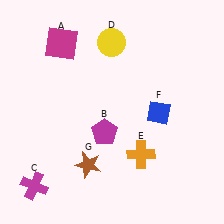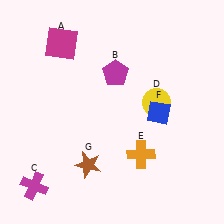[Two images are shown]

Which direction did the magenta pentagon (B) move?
The magenta pentagon (B) moved up.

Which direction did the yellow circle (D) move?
The yellow circle (D) moved down.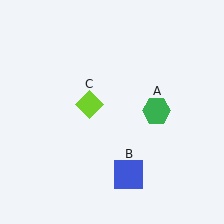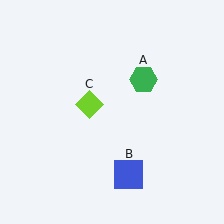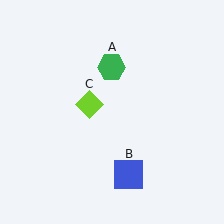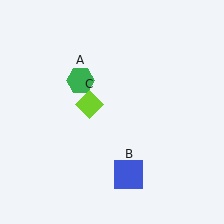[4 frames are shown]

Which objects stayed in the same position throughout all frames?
Blue square (object B) and lime diamond (object C) remained stationary.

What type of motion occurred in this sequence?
The green hexagon (object A) rotated counterclockwise around the center of the scene.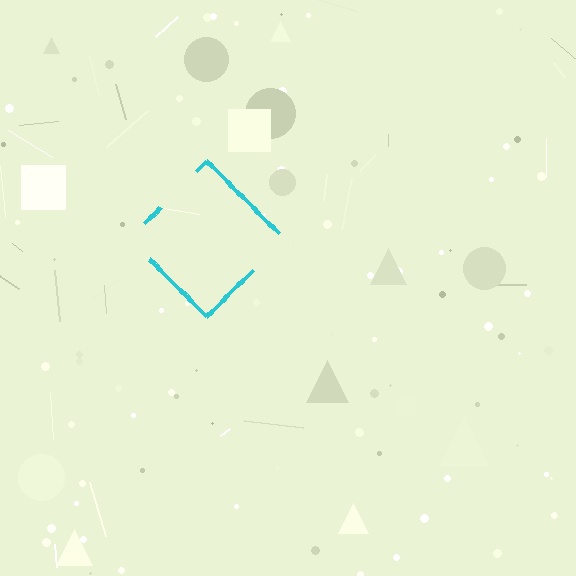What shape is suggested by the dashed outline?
The dashed outline suggests a diamond.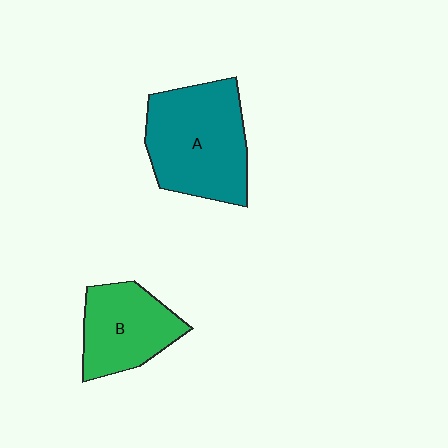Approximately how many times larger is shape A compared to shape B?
Approximately 1.5 times.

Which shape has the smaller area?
Shape B (green).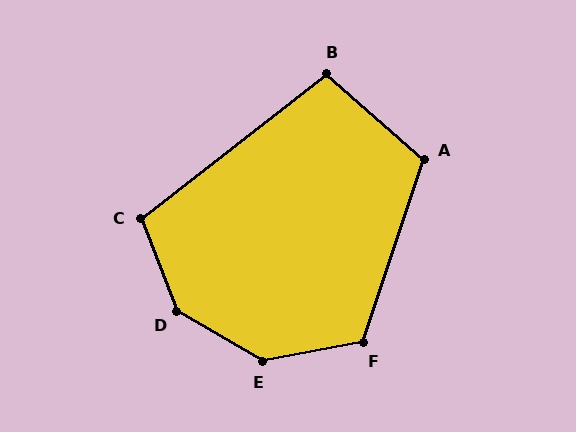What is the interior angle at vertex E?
Approximately 140 degrees (obtuse).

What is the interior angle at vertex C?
Approximately 107 degrees (obtuse).